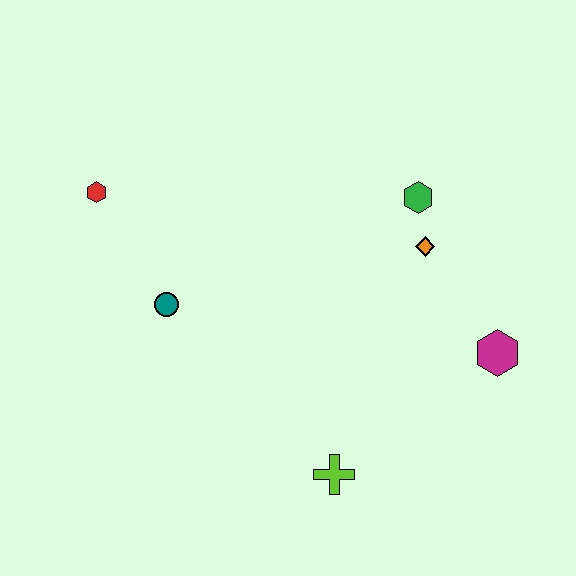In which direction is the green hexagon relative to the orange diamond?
The green hexagon is above the orange diamond.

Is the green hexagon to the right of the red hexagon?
Yes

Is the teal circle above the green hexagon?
No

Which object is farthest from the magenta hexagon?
The red hexagon is farthest from the magenta hexagon.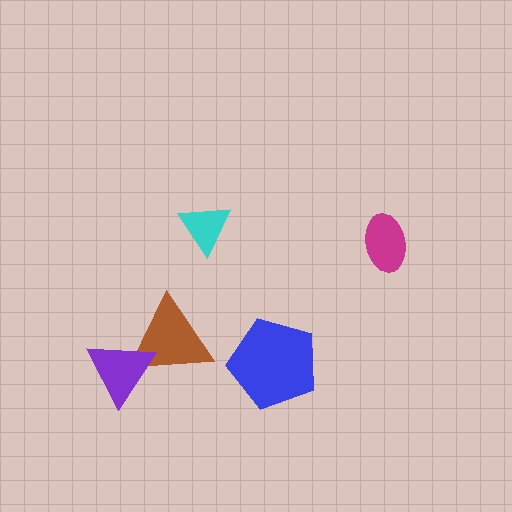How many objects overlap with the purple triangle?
1 object overlaps with the purple triangle.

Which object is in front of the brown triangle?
The purple triangle is in front of the brown triangle.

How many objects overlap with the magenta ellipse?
0 objects overlap with the magenta ellipse.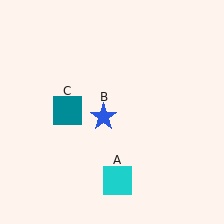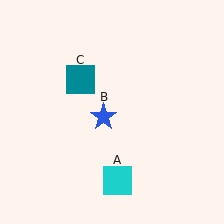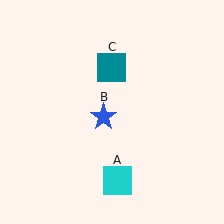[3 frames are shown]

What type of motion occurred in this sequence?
The teal square (object C) rotated clockwise around the center of the scene.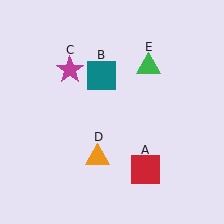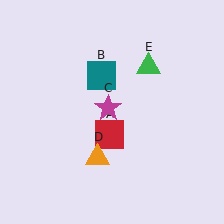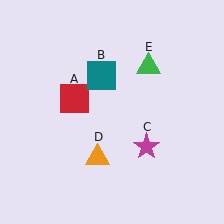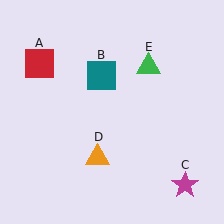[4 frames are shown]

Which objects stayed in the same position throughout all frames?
Teal square (object B) and orange triangle (object D) and green triangle (object E) remained stationary.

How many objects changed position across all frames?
2 objects changed position: red square (object A), magenta star (object C).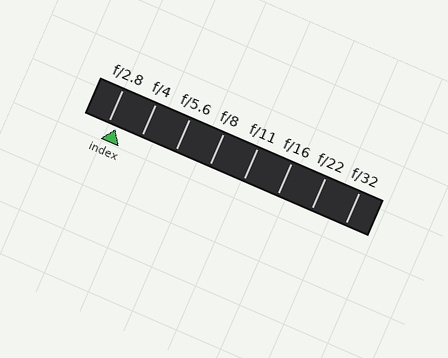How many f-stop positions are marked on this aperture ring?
There are 8 f-stop positions marked.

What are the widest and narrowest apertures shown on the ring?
The widest aperture shown is f/2.8 and the narrowest is f/32.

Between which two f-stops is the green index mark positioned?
The index mark is between f/2.8 and f/4.